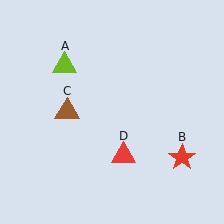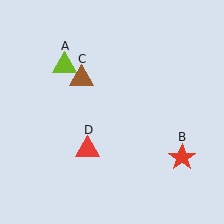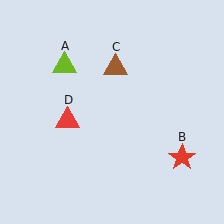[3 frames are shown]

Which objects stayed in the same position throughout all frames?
Lime triangle (object A) and red star (object B) remained stationary.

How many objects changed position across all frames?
2 objects changed position: brown triangle (object C), red triangle (object D).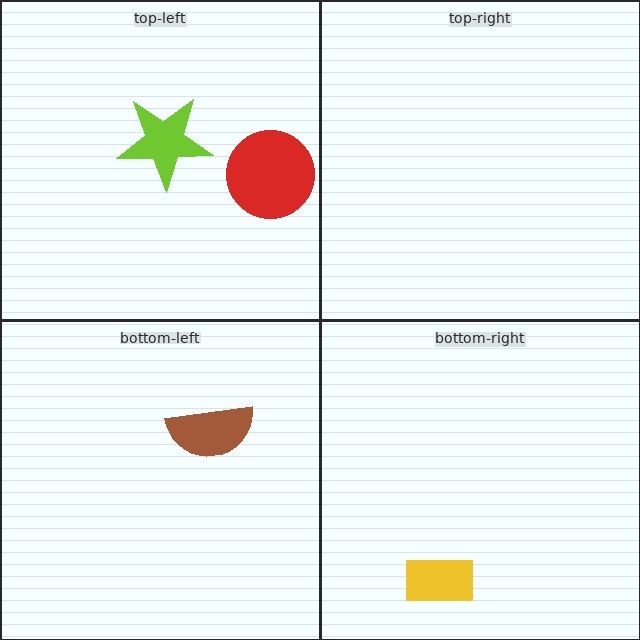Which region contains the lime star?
The top-left region.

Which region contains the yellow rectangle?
The bottom-right region.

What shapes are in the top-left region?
The red circle, the lime star.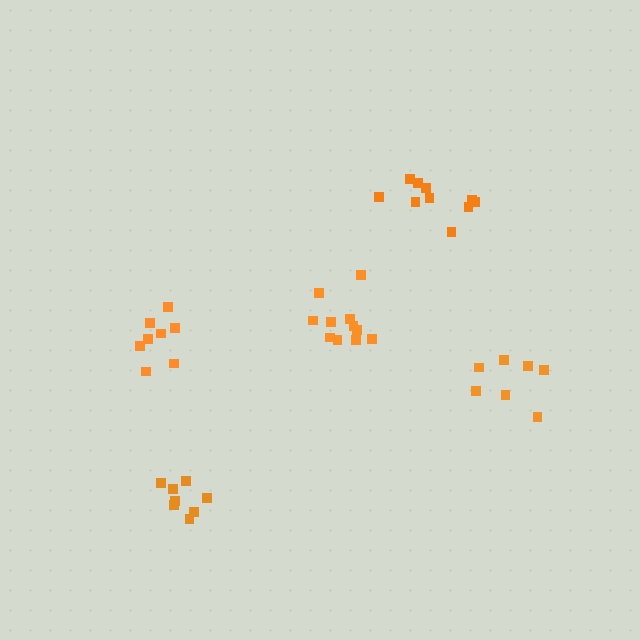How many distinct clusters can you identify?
There are 5 distinct clusters.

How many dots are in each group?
Group 1: 11 dots, Group 2: 8 dots, Group 3: 7 dots, Group 4: 10 dots, Group 5: 8 dots (44 total).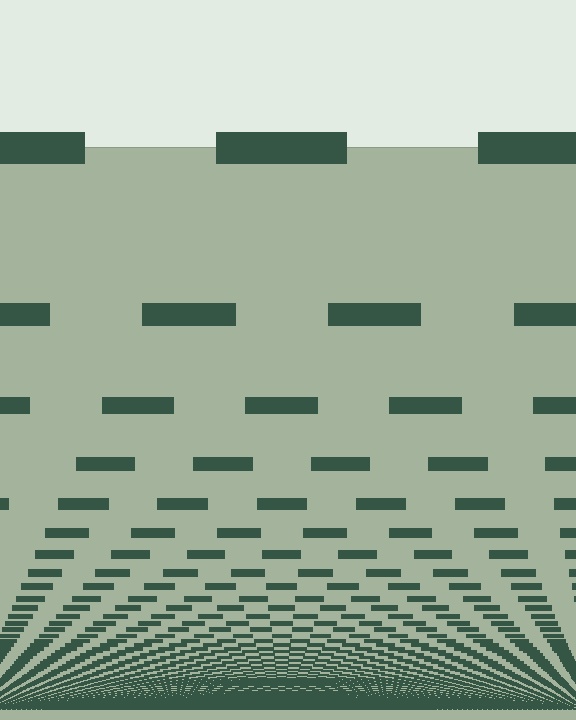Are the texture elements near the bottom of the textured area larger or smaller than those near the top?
Smaller. The gradient is inverted — elements near the bottom are smaller and denser.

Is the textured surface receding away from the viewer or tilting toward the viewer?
The surface appears to tilt toward the viewer. Texture elements get larger and sparser toward the top.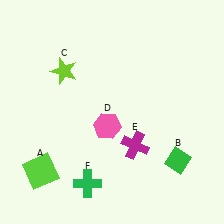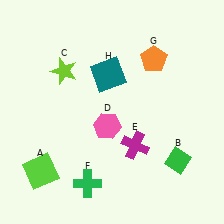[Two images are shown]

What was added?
An orange pentagon (G), a teal square (H) were added in Image 2.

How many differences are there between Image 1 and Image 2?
There are 2 differences between the two images.